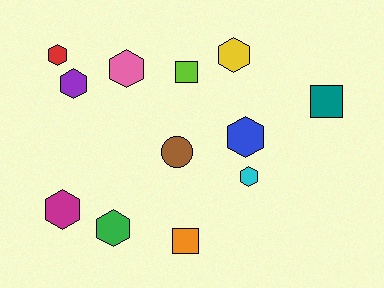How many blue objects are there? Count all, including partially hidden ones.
There is 1 blue object.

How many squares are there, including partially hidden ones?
There are 3 squares.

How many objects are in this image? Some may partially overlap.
There are 12 objects.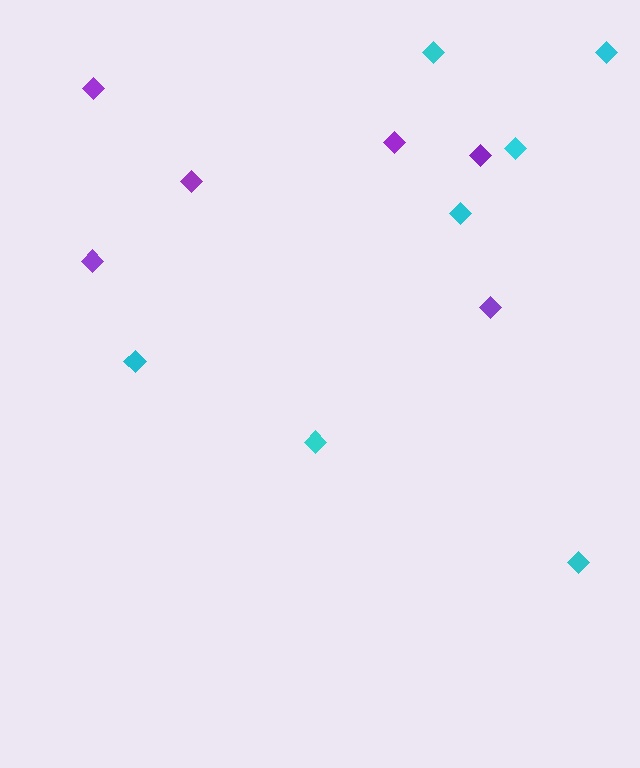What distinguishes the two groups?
There are 2 groups: one group of purple diamonds (6) and one group of cyan diamonds (7).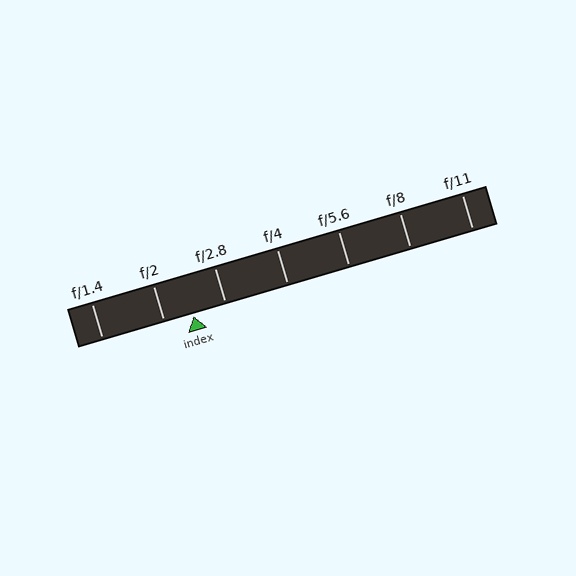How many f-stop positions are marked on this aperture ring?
There are 7 f-stop positions marked.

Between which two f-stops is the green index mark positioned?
The index mark is between f/2 and f/2.8.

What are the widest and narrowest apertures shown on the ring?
The widest aperture shown is f/1.4 and the narrowest is f/11.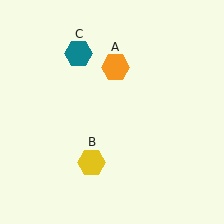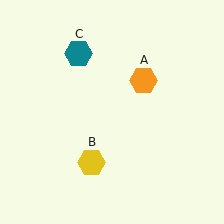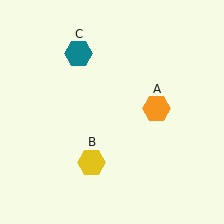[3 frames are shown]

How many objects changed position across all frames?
1 object changed position: orange hexagon (object A).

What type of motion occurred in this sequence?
The orange hexagon (object A) rotated clockwise around the center of the scene.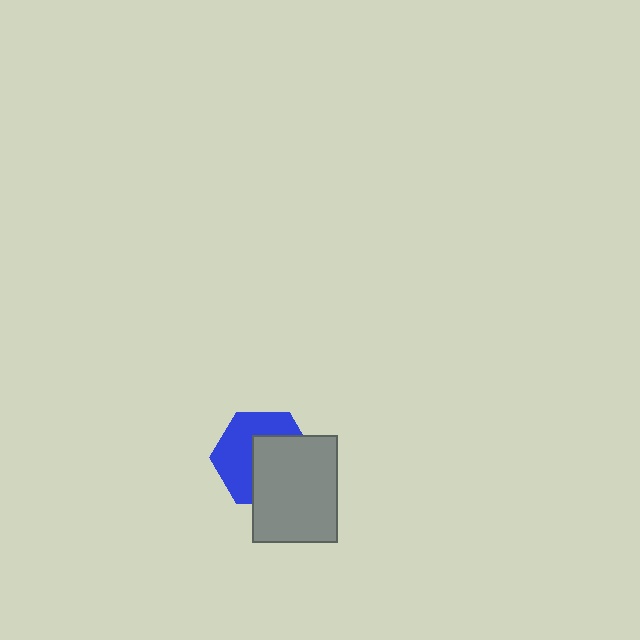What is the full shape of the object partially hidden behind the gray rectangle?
The partially hidden object is a blue hexagon.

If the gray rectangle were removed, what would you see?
You would see the complete blue hexagon.